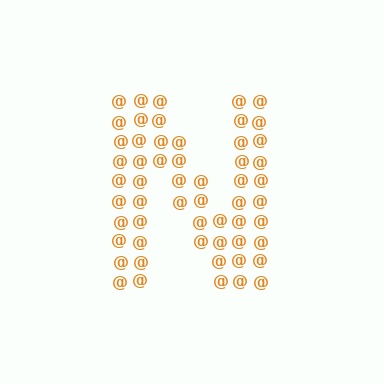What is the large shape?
The large shape is the letter N.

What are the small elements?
The small elements are at signs.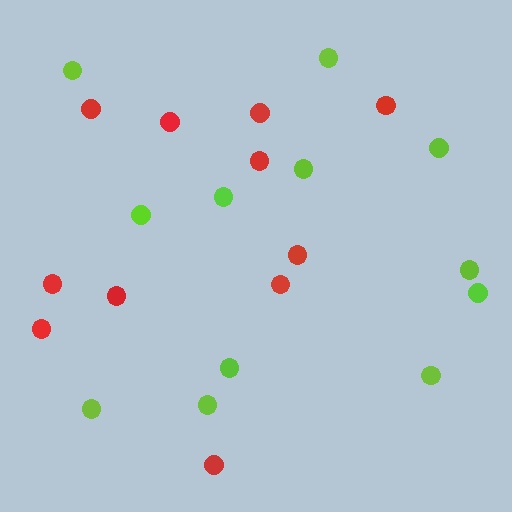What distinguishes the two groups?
There are 2 groups: one group of lime circles (12) and one group of red circles (11).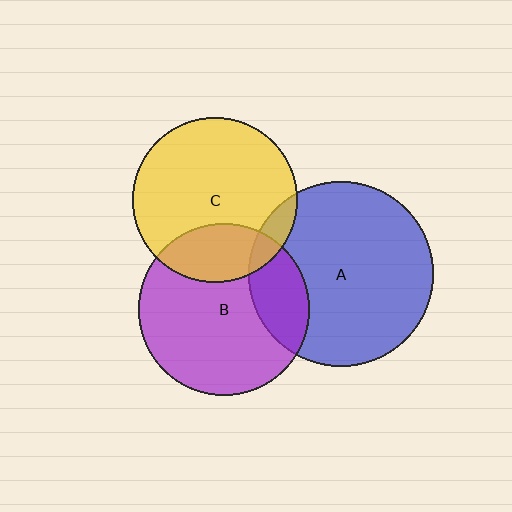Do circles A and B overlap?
Yes.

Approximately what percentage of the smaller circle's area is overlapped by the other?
Approximately 20%.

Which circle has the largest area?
Circle A (blue).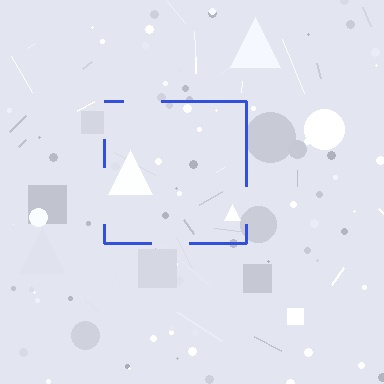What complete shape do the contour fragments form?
The contour fragments form a square.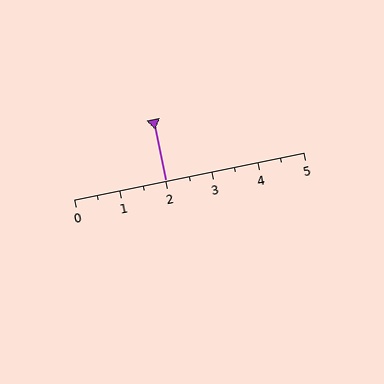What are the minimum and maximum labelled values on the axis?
The axis runs from 0 to 5.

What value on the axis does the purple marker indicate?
The marker indicates approximately 2.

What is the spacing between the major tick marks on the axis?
The major ticks are spaced 1 apart.